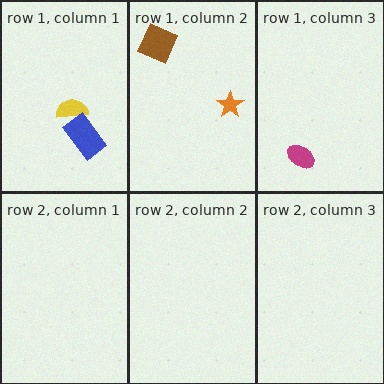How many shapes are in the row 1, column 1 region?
2.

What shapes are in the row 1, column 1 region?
The yellow semicircle, the blue rectangle.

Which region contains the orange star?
The row 1, column 2 region.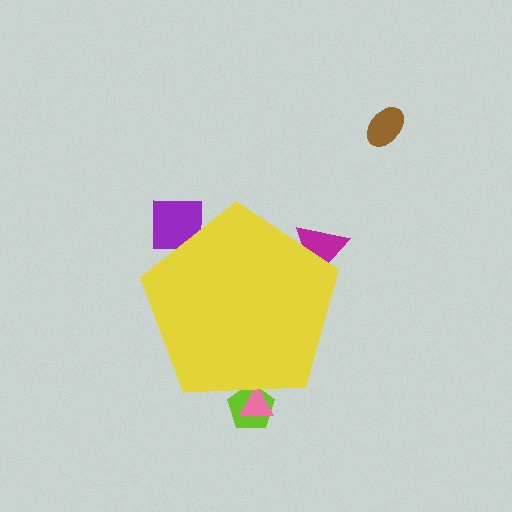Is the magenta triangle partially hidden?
Yes, the magenta triangle is partially hidden behind the yellow pentagon.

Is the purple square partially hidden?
Yes, the purple square is partially hidden behind the yellow pentagon.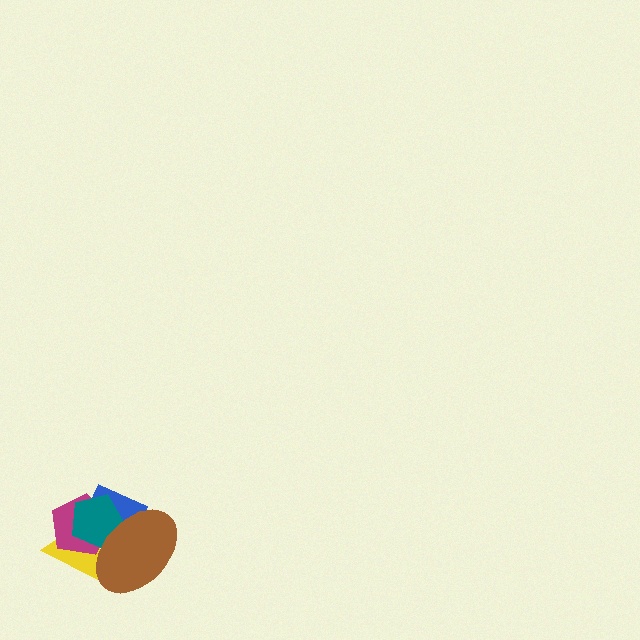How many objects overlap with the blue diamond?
4 objects overlap with the blue diamond.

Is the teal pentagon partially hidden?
Yes, it is partially covered by another shape.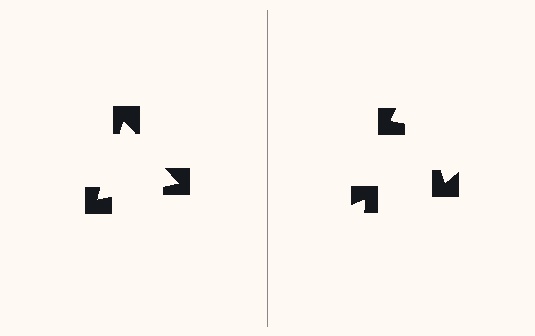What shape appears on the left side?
An illusory triangle.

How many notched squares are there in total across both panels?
6 — 3 on each side.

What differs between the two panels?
The notched squares are positioned identically on both sides; only the wedge orientations differ. On the left they align to a triangle; on the right they are misaligned.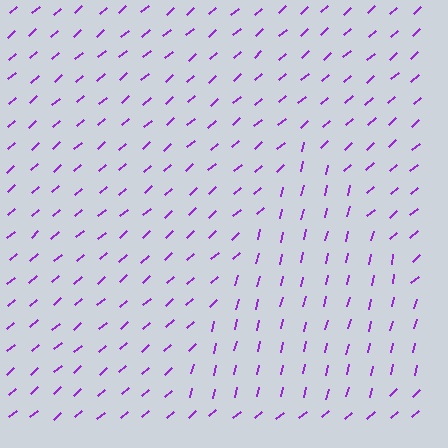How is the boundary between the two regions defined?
The boundary is defined purely by a change in line orientation (approximately 35 degrees difference). All lines are the same color and thickness.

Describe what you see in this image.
The image is filled with small purple line segments. A triangle region in the image has lines oriented differently from the surrounding lines, creating a visible texture boundary.